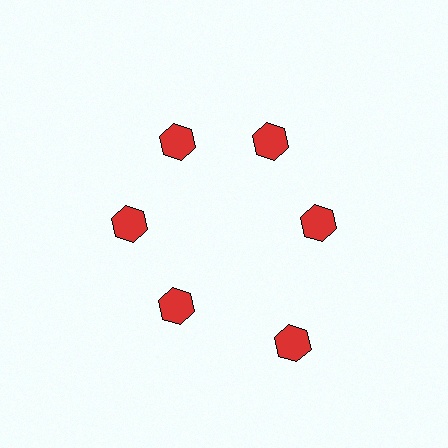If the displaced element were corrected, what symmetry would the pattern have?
It would have 6-fold rotational symmetry — the pattern would map onto itself every 60 degrees.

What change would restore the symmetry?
The symmetry would be restored by moving it inward, back onto the ring so that all 6 hexagons sit at equal angles and equal distance from the center.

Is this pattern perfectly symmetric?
No. The 6 red hexagons are arranged in a ring, but one element near the 5 o'clock position is pushed outward from the center, breaking the 6-fold rotational symmetry.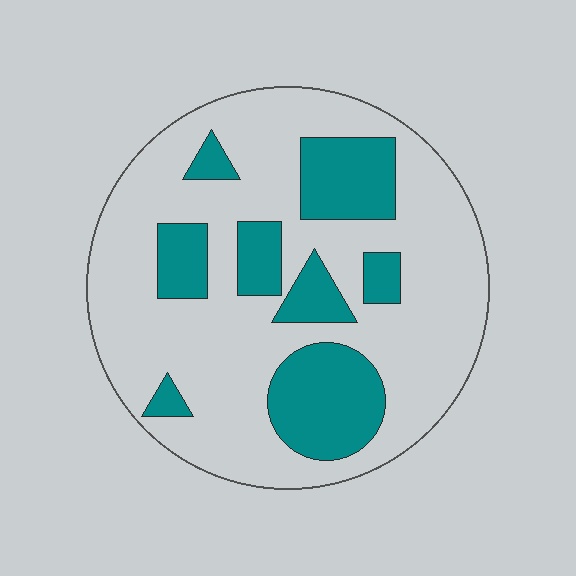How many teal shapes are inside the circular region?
8.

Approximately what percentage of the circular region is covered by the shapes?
Approximately 25%.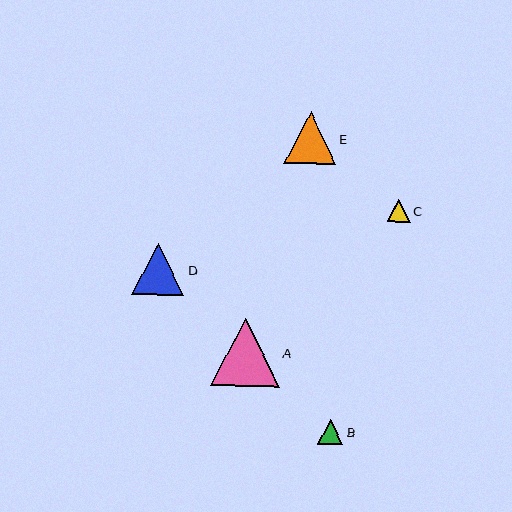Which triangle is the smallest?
Triangle C is the smallest with a size of approximately 23 pixels.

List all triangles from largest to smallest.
From largest to smallest: A, D, E, B, C.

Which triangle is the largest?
Triangle A is the largest with a size of approximately 69 pixels.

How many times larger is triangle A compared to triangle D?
Triangle A is approximately 1.3 times the size of triangle D.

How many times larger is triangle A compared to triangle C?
Triangle A is approximately 3.0 times the size of triangle C.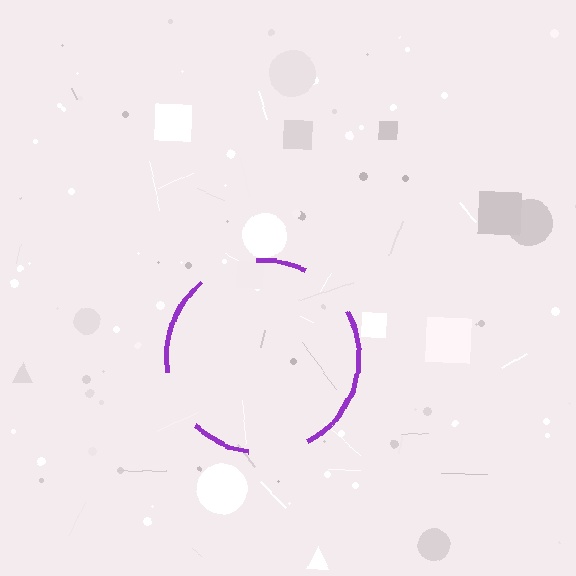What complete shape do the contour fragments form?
The contour fragments form a circle.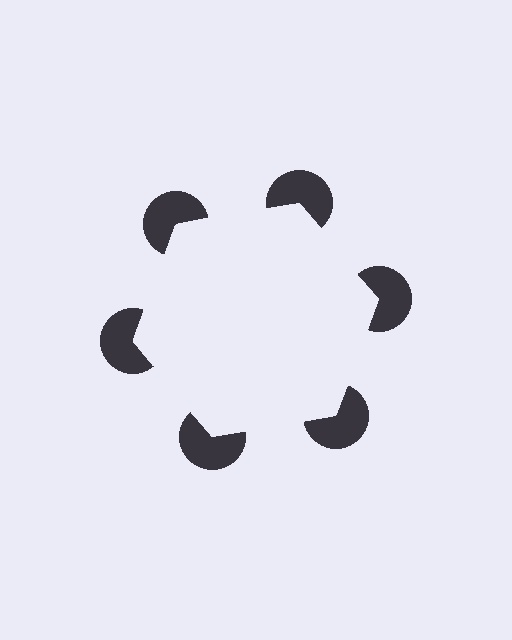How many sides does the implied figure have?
6 sides.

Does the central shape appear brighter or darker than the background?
It typically appears slightly brighter than the background, even though no actual brightness change is drawn.